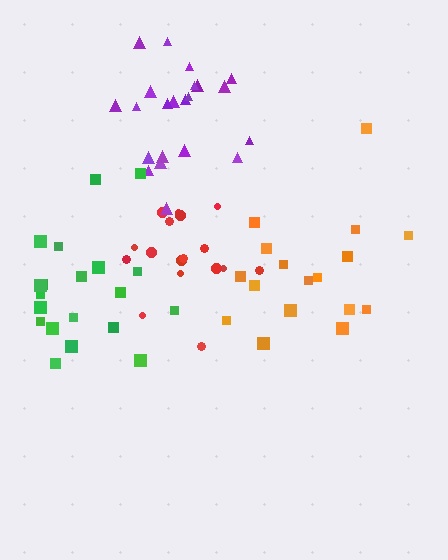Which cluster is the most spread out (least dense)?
Orange.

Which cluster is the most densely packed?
Purple.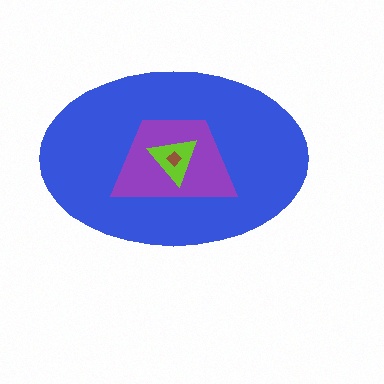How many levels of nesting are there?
4.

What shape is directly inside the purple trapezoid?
The lime triangle.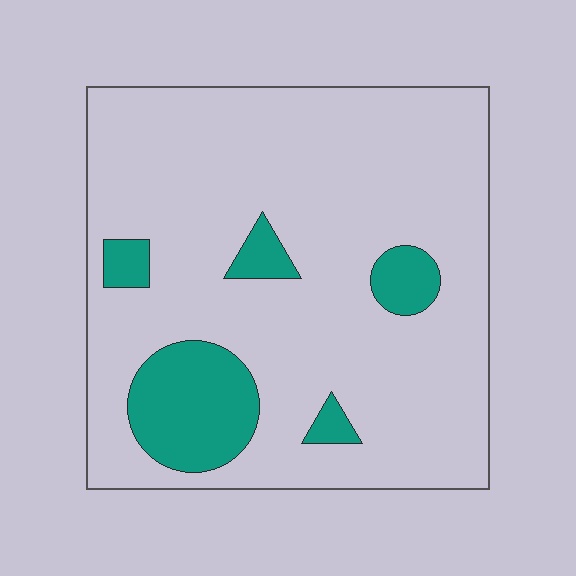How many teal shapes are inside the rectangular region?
5.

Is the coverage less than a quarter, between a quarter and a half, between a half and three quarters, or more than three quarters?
Less than a quarter.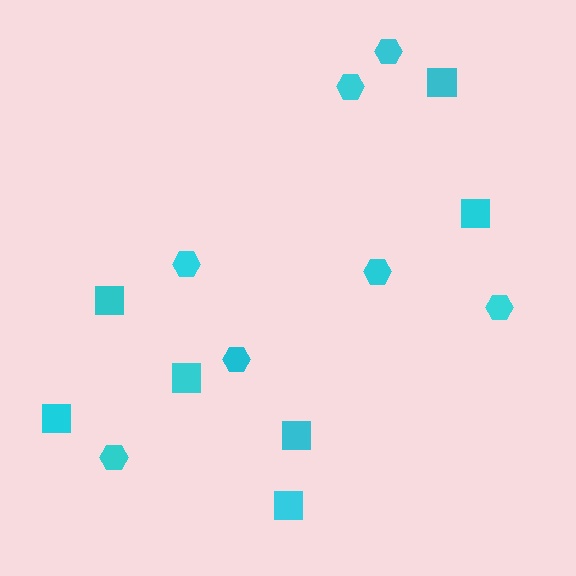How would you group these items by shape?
There are 2 groups: one group of squares (7) and one group of hexagons (7).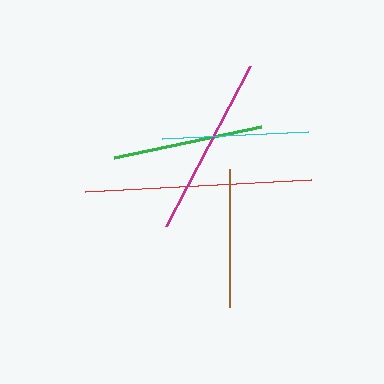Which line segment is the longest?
The red line is the longest at approximately 226 pixels.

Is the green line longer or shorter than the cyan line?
The green line is longer than the cyan line.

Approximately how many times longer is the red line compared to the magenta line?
The red line is approximately 1.3 times the length of the magenta line.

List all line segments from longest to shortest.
From longest to shortest: red, magenta, green, cyan, brown.